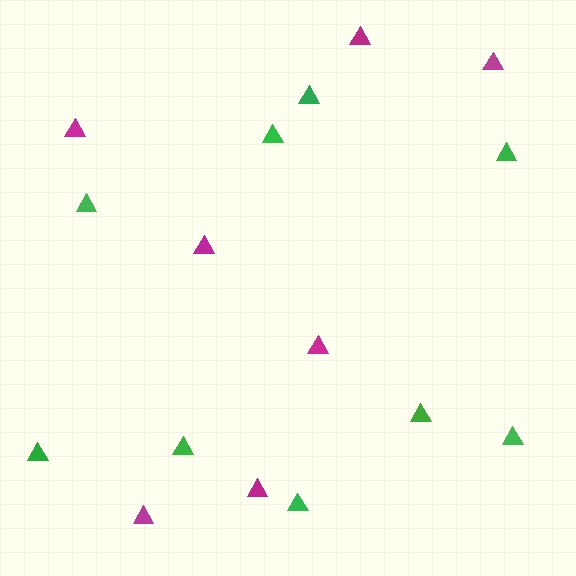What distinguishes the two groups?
There are 2 groups: one group of magenta triangles (7) and one group of green triangles (9).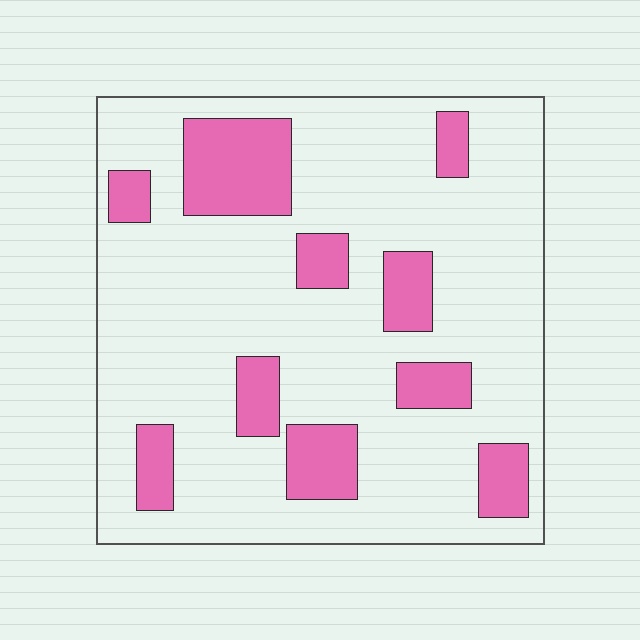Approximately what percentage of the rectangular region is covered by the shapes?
Approximately 20%.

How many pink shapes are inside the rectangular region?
10.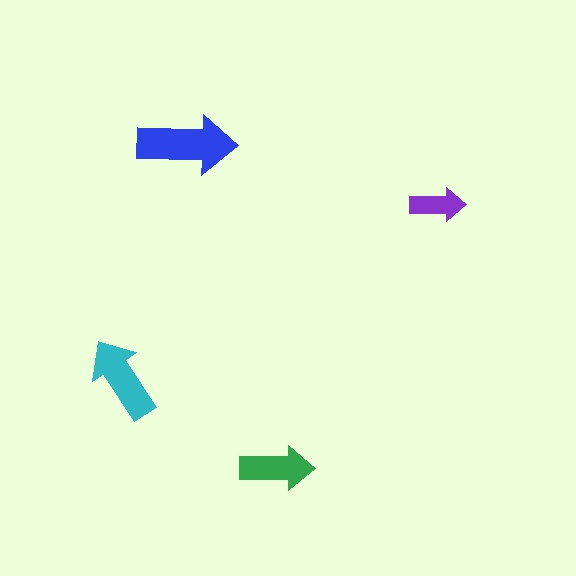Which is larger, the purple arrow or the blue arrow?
The blue one.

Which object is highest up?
The blue arrow is topmost.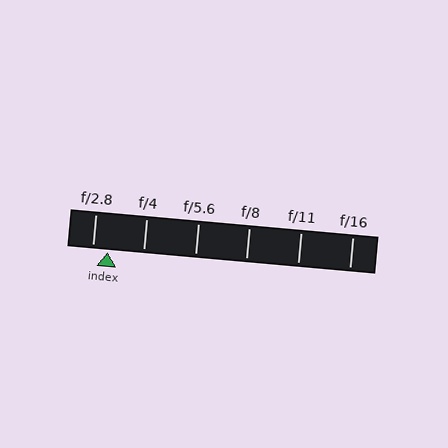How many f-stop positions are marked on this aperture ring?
There are 6 f-stop positions marked.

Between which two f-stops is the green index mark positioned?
The index mark is between f/2.8 and f/4.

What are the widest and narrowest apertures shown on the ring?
The widest aperture shown is f/2.8 and the narrowest is f/16.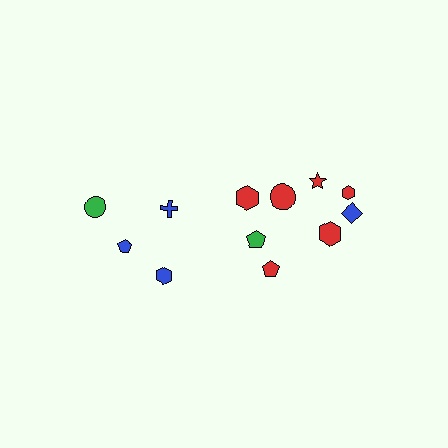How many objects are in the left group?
There are 4 objects.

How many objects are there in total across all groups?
There are 12 objects.